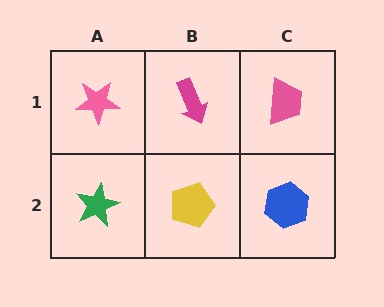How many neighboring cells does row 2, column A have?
2.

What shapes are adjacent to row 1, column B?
A yellow pentagon (row 2, column B), a pink star (row 1, column A), a pink trapezoid (row 1, column C).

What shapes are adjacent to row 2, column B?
A magenta arrow (row 1, column B), a green star (row 2, column A), a blue hexagon (row 2, column C).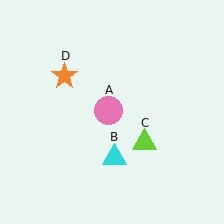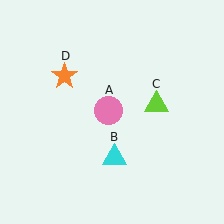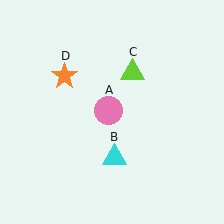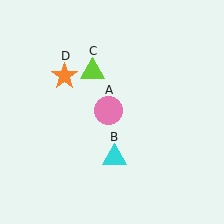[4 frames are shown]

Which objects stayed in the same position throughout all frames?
Pink circle (object A) and cyan triangle (object B) and orange star (object D) remained stationary.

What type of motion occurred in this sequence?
The lime triangle (object C) rotated counterclockwise around the center of the scene.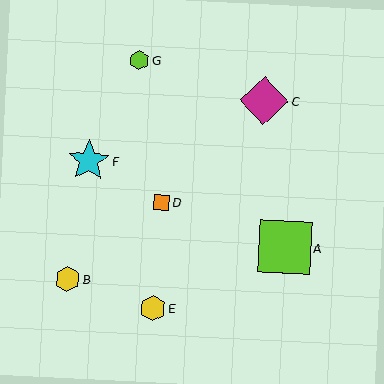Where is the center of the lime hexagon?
The center of the lime hexagon is at (139, 60).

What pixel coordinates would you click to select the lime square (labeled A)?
Click at (285, 247) to select the lime square A.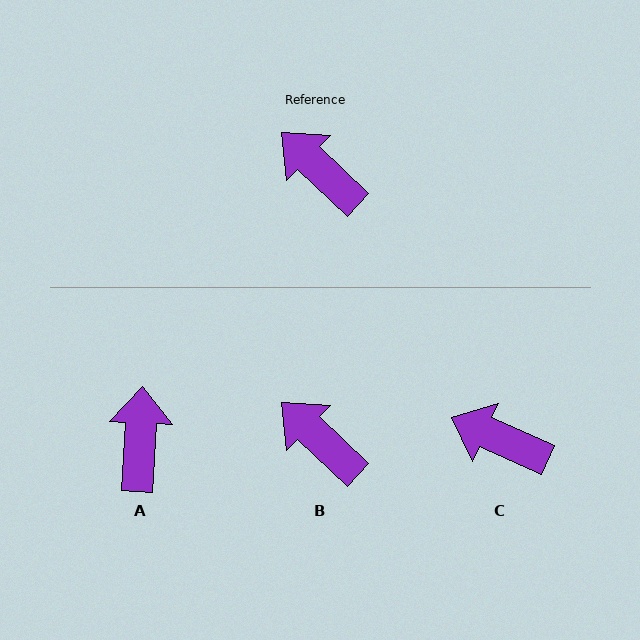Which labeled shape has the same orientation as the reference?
B.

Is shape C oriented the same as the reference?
No, it is off by about 20 degrees.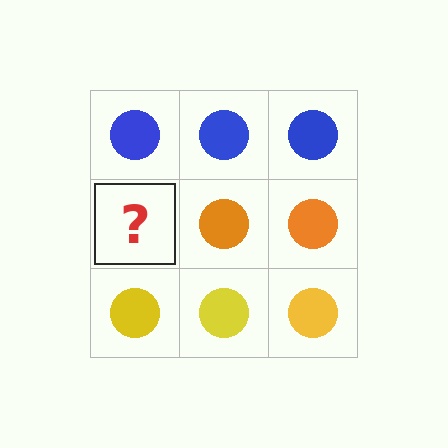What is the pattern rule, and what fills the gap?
The rule is that each row has a consistent color. The gap should be filled with an orange circle.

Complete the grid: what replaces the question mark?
The question mark should be replaced with an orange circle.